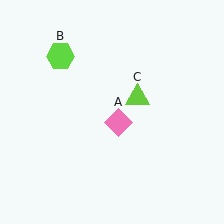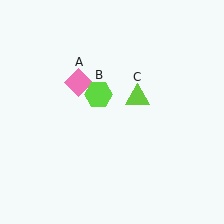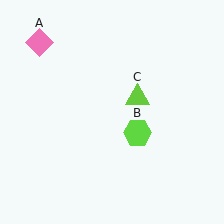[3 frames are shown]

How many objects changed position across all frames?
2 objects changed position: pink diamond (object A), lime hexagon (object B).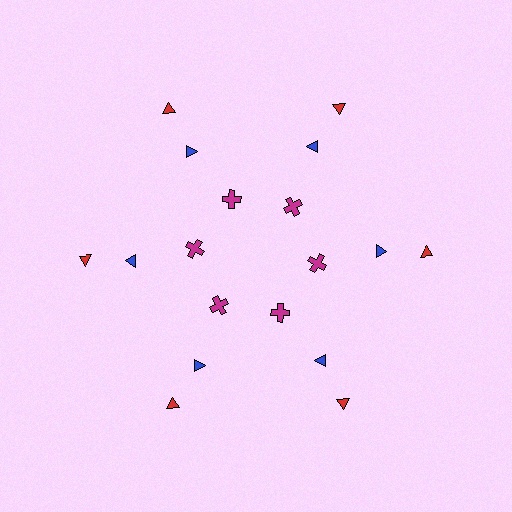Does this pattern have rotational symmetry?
Yes, this pattern has 6-fold rotational symmetry. It looks the same after rotating 60 degrees around the center.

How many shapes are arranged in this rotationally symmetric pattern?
There are 18 shapes, arranged in 6 groups of 3.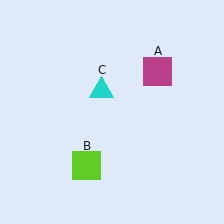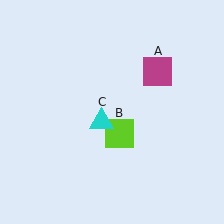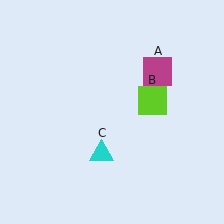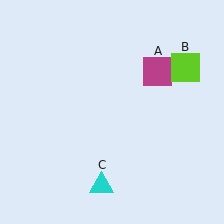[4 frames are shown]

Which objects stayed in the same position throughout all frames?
Magenta square (object A) remained stationary.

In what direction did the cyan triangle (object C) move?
The cyan triangle (object C) moved down.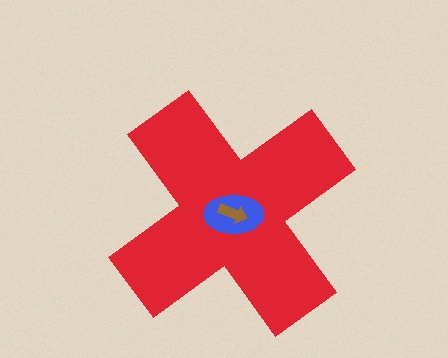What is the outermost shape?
The red cross.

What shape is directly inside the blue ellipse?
The brown arrow.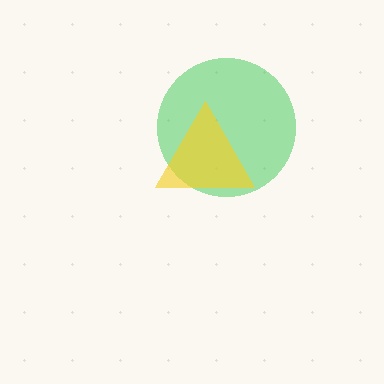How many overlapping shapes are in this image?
There are 2 overlapping shapes in the image.